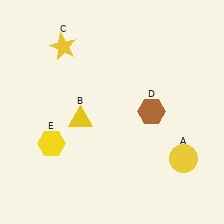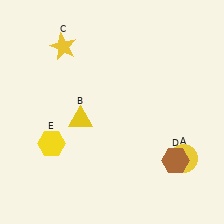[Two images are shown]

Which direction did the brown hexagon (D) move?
The brown hexagon (D) moved down.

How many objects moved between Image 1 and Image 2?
1 object moved between the two images.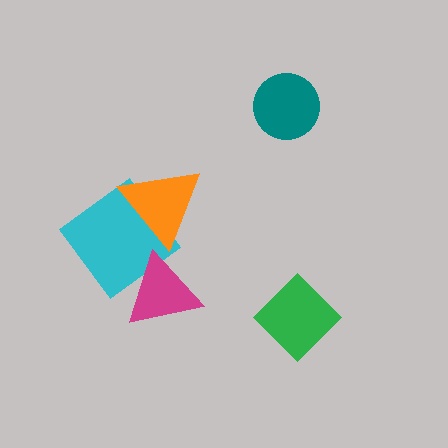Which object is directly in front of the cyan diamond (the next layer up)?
The orange triangle is directly in front of the cyan diamond.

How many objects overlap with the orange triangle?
1 object overlaps with the orange triangle.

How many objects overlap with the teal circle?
0 objects overlap with the teal circle.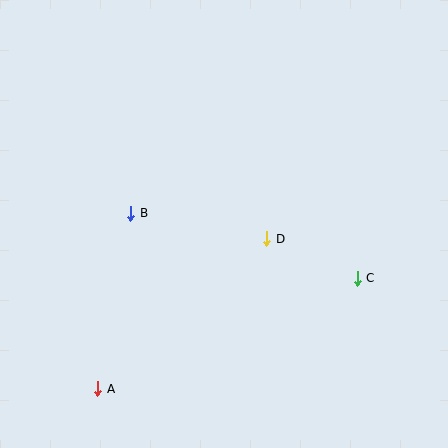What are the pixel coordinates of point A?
Point A is at (98, 389).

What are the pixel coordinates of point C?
Point C is at (357, 278).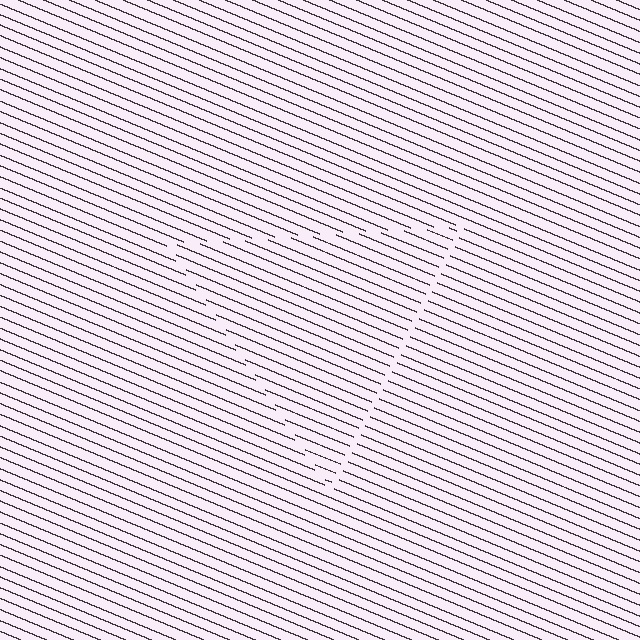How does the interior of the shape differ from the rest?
The interior of the shape contains the same grating, shifted by half a period — the contour is defined by the phase discontinuity where line-ends from the inner and outer gratings abut.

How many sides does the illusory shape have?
3 sides — the line-ends trace a triangle.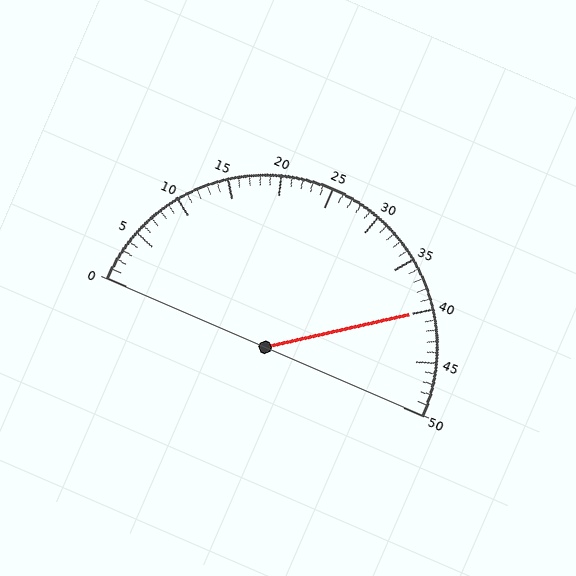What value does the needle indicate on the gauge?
The needle indicates approximately 40.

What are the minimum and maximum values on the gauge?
The gauge ranges from 0 to 50.